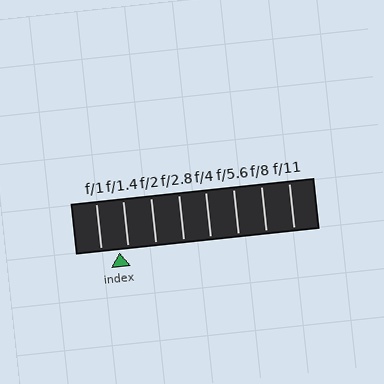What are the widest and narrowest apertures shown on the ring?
The widest aperture shown is f/1 and the narrowest is f/11.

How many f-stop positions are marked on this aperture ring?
There are 8 f-stop positions marked.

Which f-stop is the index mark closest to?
The index mark is closest to f/1.4.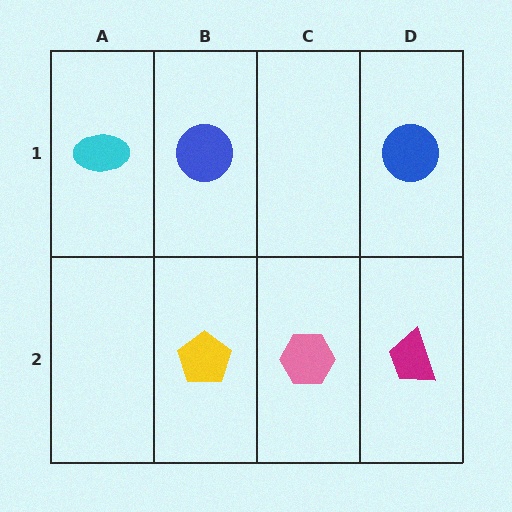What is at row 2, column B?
A yellow pentagon.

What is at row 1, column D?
A blue circle.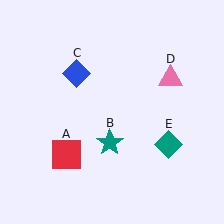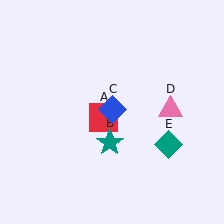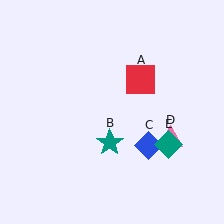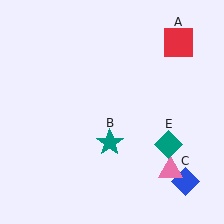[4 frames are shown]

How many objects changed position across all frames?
3 objects changed position: red square (object A), blue diamond (object C), pink triangle (object D).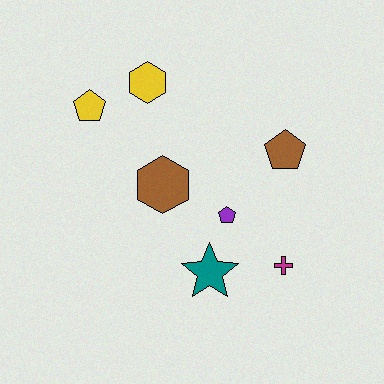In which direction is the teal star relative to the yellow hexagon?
The teal star is below the yellow hexagon.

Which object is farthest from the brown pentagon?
The yellow pentagon is farthest from the brown pentagon.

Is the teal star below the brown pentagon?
Yes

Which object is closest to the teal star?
The purple pentagon is closest to the teal star.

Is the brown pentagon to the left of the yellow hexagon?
No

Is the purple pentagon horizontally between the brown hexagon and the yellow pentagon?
No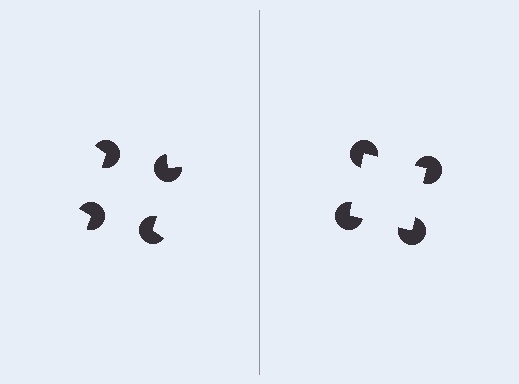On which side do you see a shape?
An illusory square appears on the right side. On the left side the wedge cuts are rotated, so no coherent shape forms.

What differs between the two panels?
The pac-man discs are positioned identically on both sides; only the wedge orientations differ. On the right they align to a square; on the left they are misaligned.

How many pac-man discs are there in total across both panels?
8 — 4 on each side.